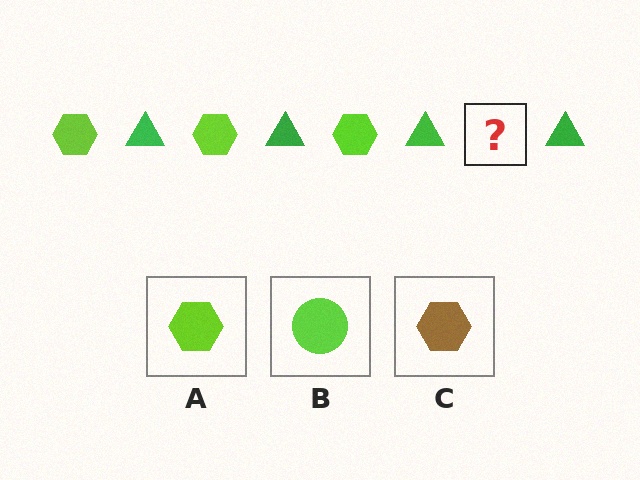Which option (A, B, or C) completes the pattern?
A.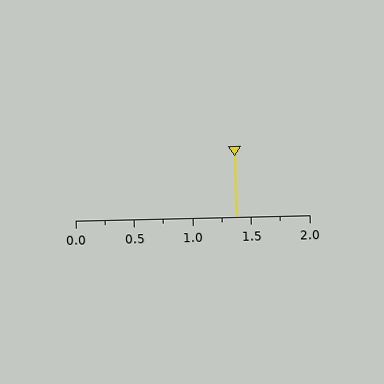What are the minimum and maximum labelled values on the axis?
The axis runs from 0.0 to 2.0.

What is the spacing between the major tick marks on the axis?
The major ticks are spaced 0.5 apart.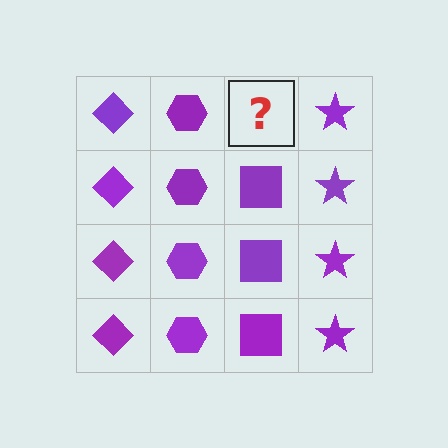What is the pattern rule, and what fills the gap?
The rule is that each column has a consistent shape. The gap should be filled with a purple square.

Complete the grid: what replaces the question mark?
The question mark should be replaced with a purple square.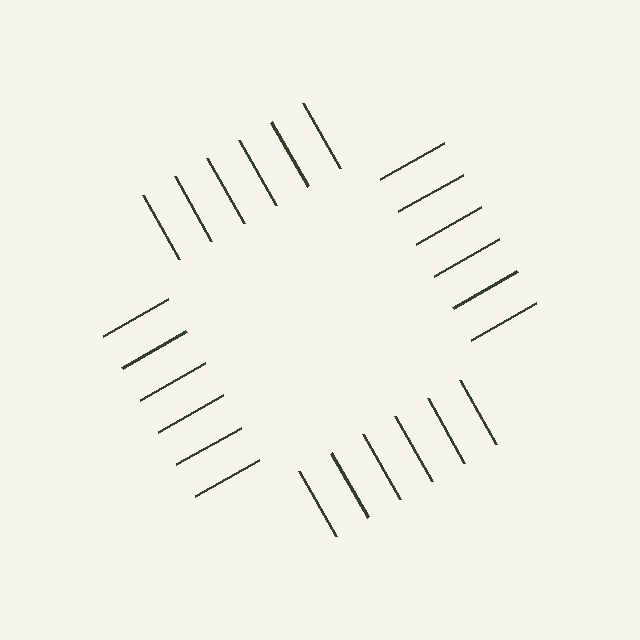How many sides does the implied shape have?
4 sides — the line-ends trace a square.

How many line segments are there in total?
24 — 6 along each of the 4 edges.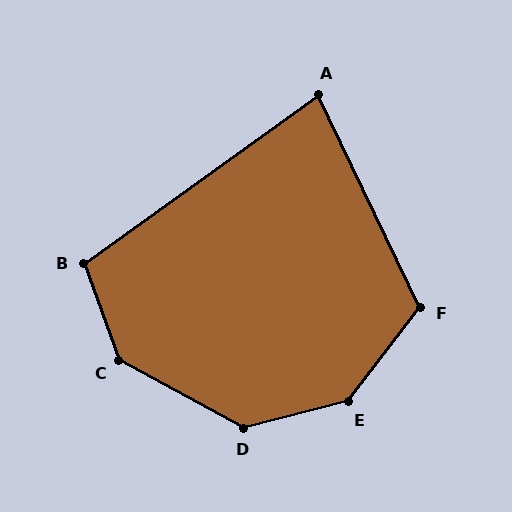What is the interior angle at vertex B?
Approximately 106 degrees (obtuse).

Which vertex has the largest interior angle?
E, at approximately 142 degrees.